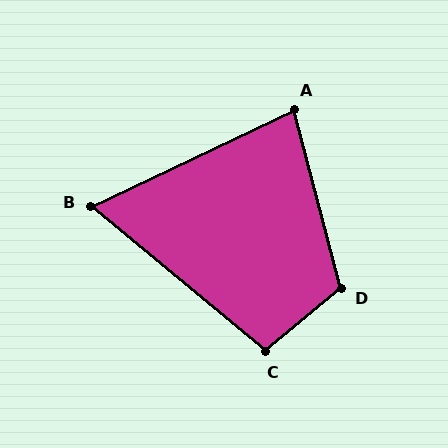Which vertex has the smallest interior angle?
B, at approximately 65 degrees.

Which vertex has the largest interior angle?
D, at approximately 115 degrees.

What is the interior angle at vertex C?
Approximately 101 degrees (obtuse).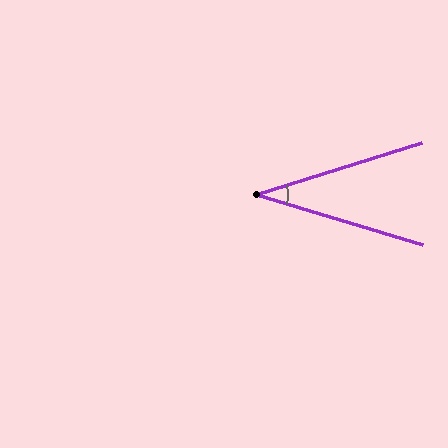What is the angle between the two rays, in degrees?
Approximately 34 degrees.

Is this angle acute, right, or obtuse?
It is acute.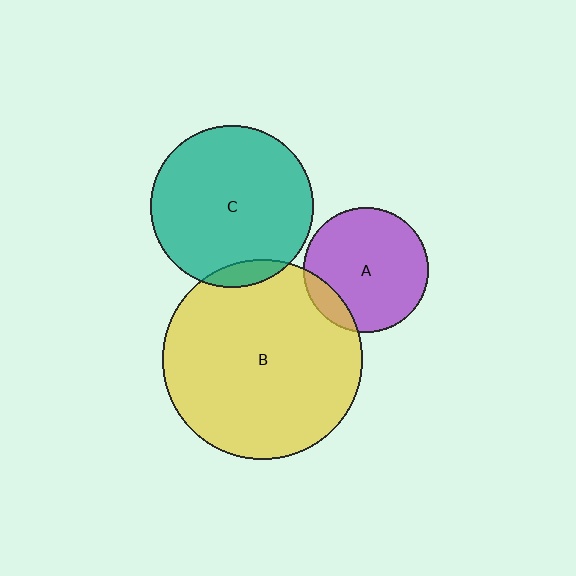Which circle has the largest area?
Circle B (yellow).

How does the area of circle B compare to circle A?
Approximately 2.5 times.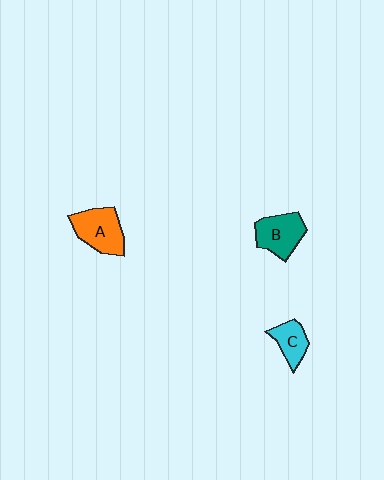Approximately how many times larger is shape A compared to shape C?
Approximately 1.6 times.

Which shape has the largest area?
Shape A (orange).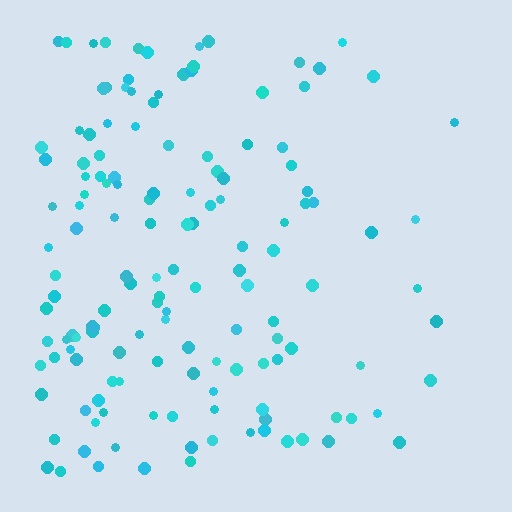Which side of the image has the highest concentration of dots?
The left.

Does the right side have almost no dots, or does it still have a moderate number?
Still a moderate number, just noticeably fewer than the left.